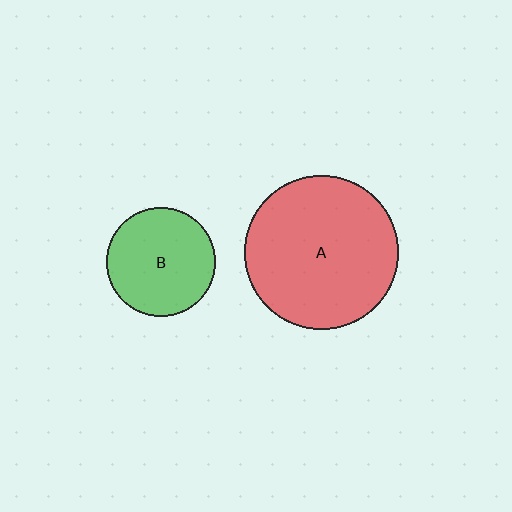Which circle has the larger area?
Circle A (red).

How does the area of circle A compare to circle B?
Approximately 2.0 times.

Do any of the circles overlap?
No, none of the circles overlap.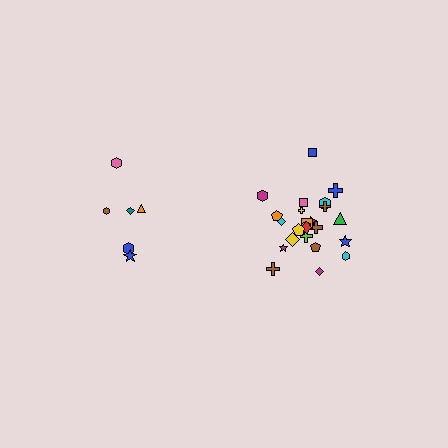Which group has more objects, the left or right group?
The right group.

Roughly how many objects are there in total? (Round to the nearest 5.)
Roughly 30 objects in total.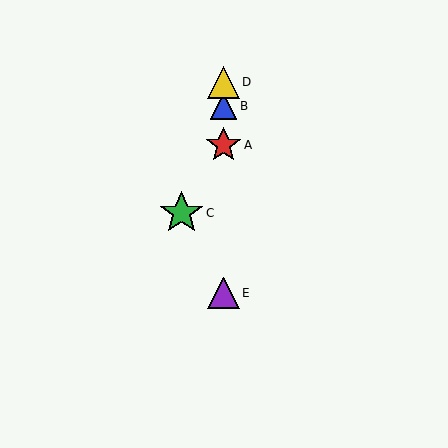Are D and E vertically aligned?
Yes, both are at x≈223.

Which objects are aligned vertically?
Objects A, B, D, E are aligned vertically.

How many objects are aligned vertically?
4 objects (A, B, D, E) are aligned vertically.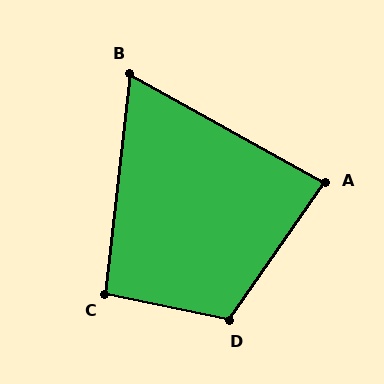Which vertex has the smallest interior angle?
B, at approximately 67 degrees.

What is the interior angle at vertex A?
Approximately 84 degrees (acute).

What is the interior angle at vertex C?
Approximately 96 degrees (obtuse).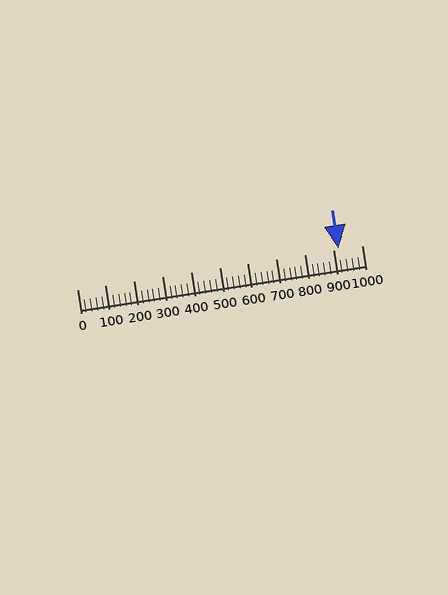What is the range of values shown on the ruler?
The ruler shows values from 0 to 1000.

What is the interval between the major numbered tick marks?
The major tick marks are spaced 100 units apart.